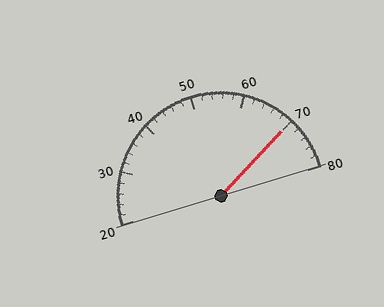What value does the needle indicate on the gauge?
The needle indicates approximately 70.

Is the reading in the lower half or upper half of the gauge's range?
The reading is in the upper half of the range (20 to 80).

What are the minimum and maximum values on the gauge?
The gauge ranges from 20 to 80.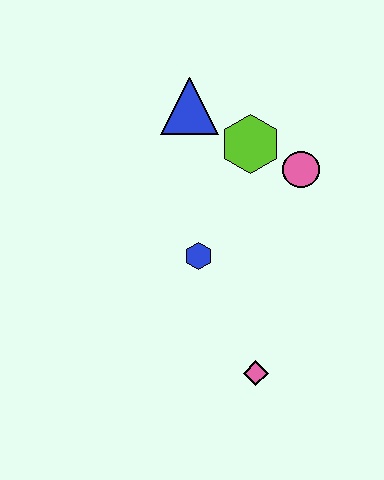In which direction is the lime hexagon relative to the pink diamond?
The lime hexagon is above the pink diamond.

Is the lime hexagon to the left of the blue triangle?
No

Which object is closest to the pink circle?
The lime hexagon is closest to the pink circle.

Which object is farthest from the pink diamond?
The blue triangle is farthest from the pink diamond.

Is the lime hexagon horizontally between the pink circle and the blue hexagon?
Yes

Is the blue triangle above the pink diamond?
Yes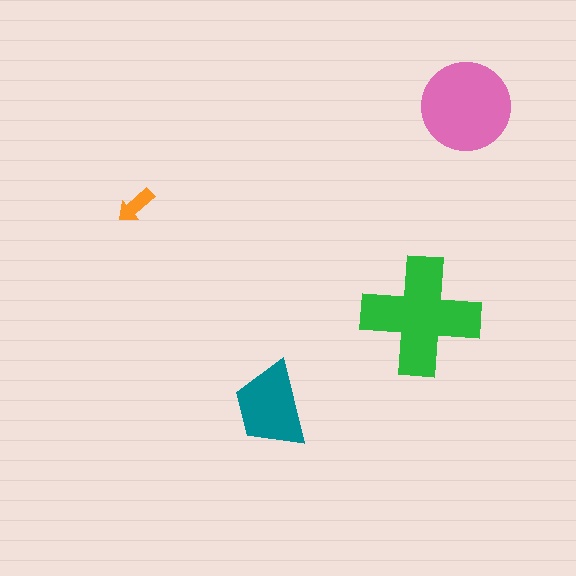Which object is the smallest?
The orange arrow.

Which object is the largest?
The green cross.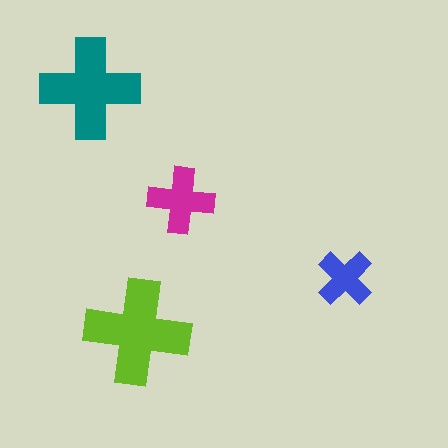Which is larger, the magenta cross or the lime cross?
The lime one.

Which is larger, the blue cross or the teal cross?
The teal one.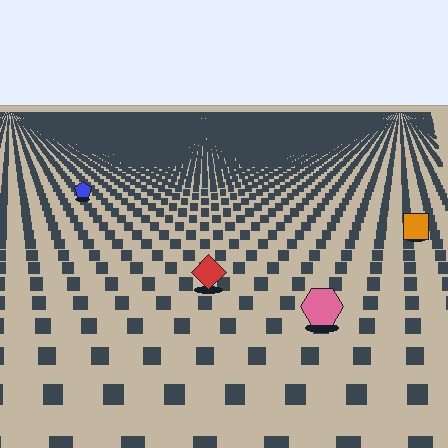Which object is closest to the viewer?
The pink hexagon is closest. The texture marks near it are larger and more spread out.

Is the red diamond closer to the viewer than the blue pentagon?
Yes. The red diamond is closer — you can tell from the texture gradient: the ground texture is coarser near it.